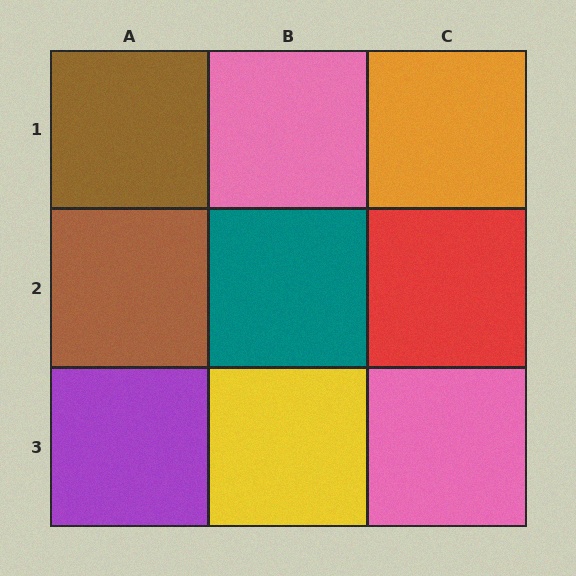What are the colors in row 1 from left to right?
Brown, pink, orange.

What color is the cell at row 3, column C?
Pink.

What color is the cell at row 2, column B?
Teal.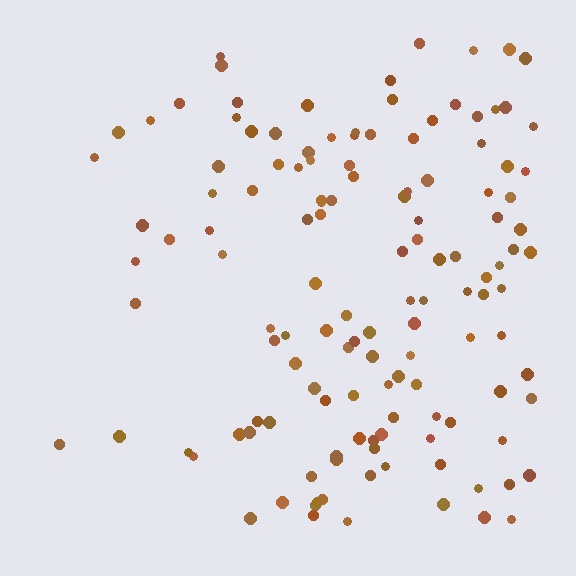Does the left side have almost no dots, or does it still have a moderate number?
Still a moderate number, just noticeably fewer than the right.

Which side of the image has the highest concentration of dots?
The right.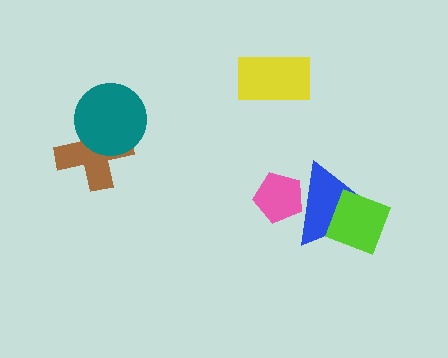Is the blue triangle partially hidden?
Yes, it is partially covered by another shape.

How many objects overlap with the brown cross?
1 object overlaps with the brown cross.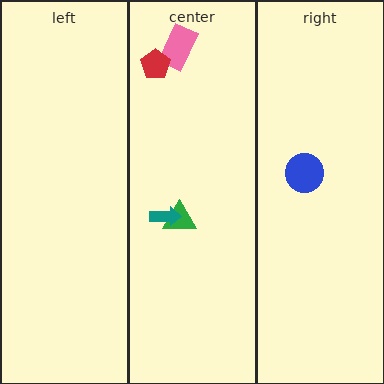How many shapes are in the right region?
1.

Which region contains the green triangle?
The center region.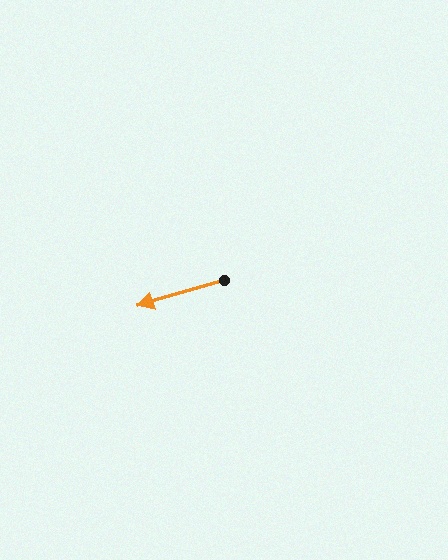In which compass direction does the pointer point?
West.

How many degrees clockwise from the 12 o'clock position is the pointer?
Approximately 254 degrees.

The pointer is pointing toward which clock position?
Roughly 8 o'clock.